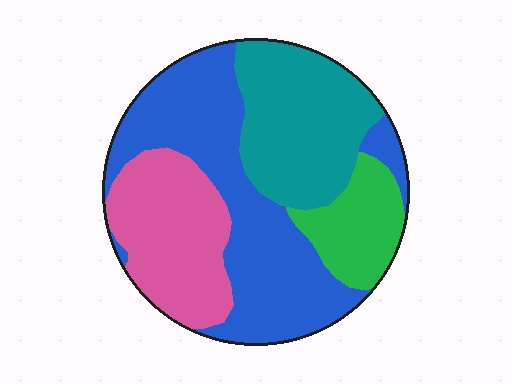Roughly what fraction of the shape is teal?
Teal takes up about one quarter (1/4) of the shape.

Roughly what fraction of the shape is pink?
Pink covers about 25% of the shape.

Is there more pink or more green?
Pink.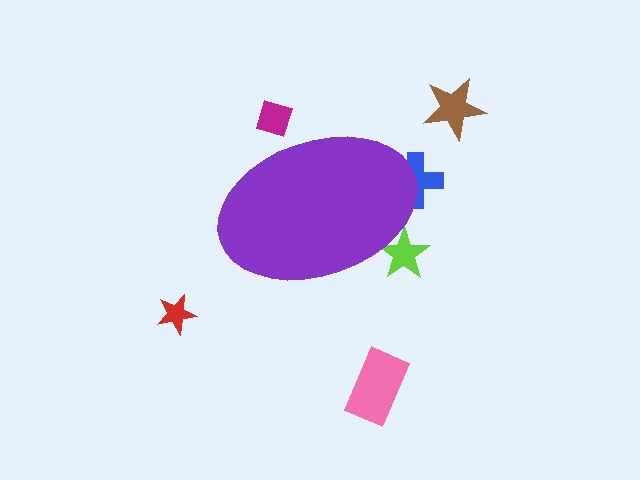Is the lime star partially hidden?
Yes, the lime star is partially hidden behind the purple ellipse.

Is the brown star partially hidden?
No, the brown star is fully visible.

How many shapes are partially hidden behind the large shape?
3 shapes are partially hidden.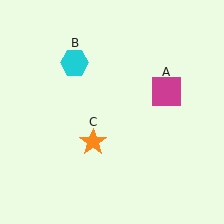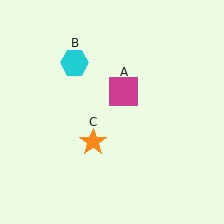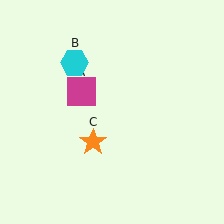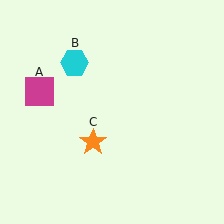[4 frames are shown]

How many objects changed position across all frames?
1 object changed position: magenta square (object A).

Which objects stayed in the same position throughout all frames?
Cyan hexagon (object B) and orange star (object C) remained stationary.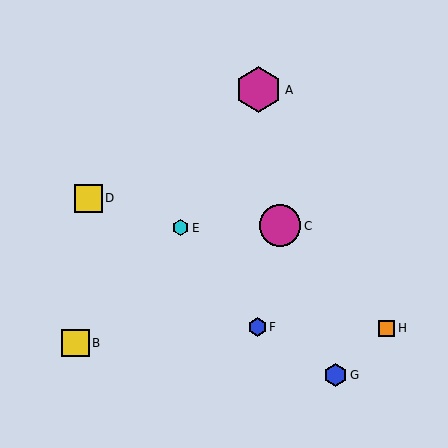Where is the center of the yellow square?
The center of the yellow square is at (75, 343).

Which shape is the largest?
The magenta hexagon (labeled A) is the largest.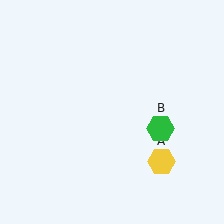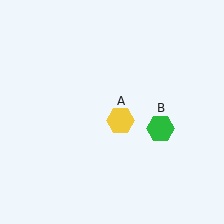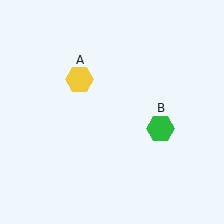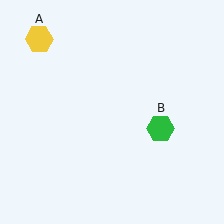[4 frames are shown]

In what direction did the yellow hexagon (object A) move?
The yellow hexagon (object A) moved up and to the left.